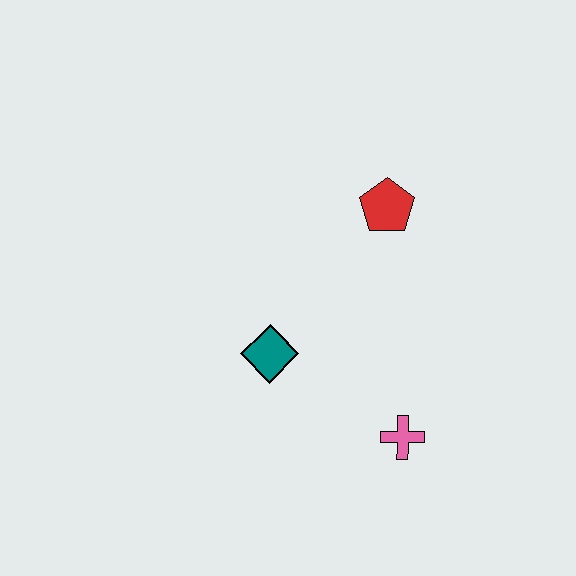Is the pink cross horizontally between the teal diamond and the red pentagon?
No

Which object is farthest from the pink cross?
The red pentagon is farthest from the pink cross.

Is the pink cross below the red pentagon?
Yes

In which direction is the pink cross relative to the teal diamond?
The pink cross is to the right of the teal diamond.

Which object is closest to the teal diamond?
The pink cross is closest to the teal diamond.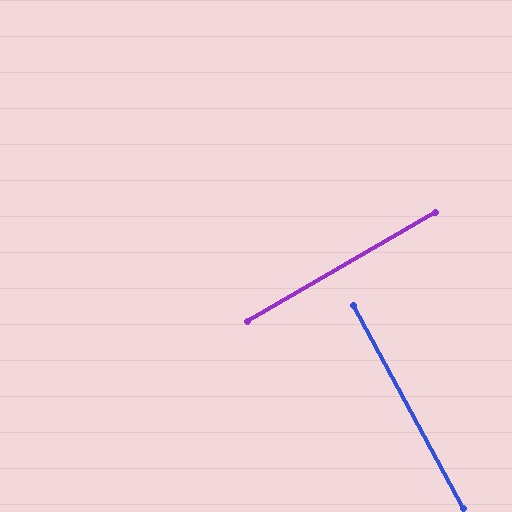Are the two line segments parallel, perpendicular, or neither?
Perpendicular — they meet at approximately 89°.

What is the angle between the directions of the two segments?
Approximately 89 degrees.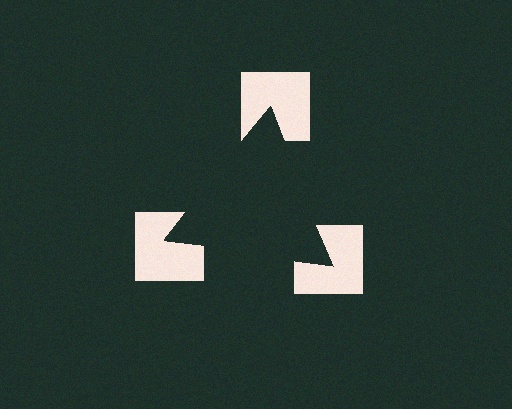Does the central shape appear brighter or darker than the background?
It typically appears slightly darker than the background, even though no actual brightness change is drawn.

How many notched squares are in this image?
There are 3 — one at each vertex of the illusory triangle.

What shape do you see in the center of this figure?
An illusory triangle — its edges are inferred from the aligned wedge cuts in the notched squares, not physically drawn.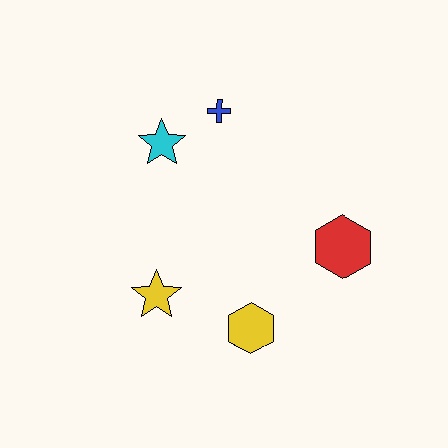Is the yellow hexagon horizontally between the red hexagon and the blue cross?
Yes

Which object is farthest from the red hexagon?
The cyan star is farthest from the red hexagon.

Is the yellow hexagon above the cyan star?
No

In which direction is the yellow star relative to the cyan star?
The yellow star is below the cyan star.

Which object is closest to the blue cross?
The cyan star is closest to the blue cross.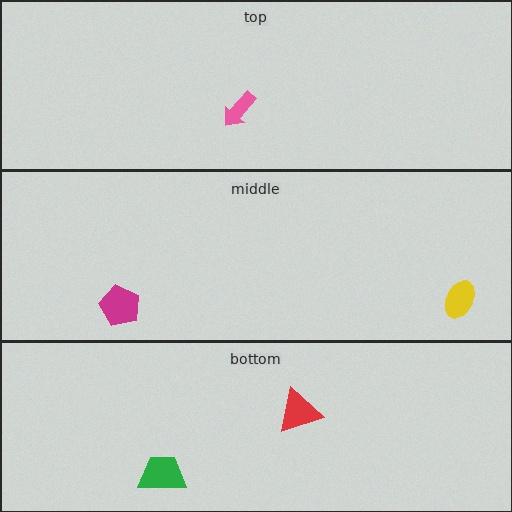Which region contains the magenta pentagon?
The middle region.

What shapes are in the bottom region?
The green trapezoid, the red triangle.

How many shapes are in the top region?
1.